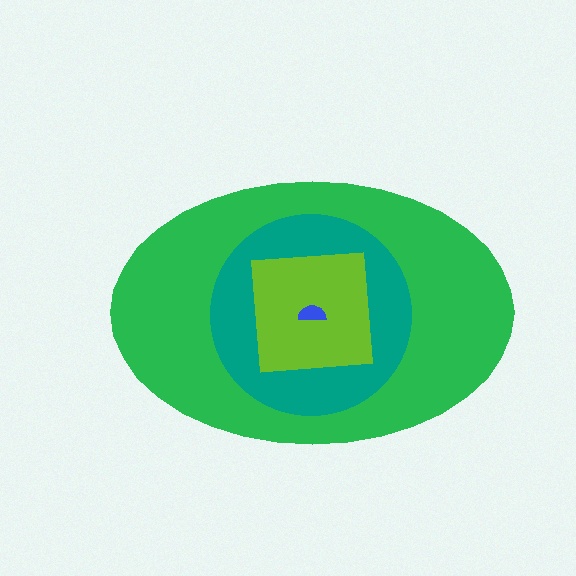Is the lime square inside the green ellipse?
Yes.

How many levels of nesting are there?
4.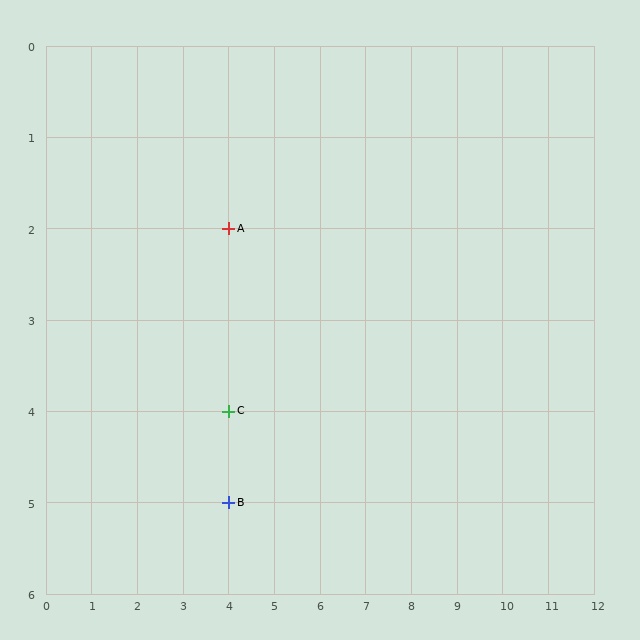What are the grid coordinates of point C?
Point C is at grid coordinates (4, 4).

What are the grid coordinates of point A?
Point A is at grid coordinates (4, 2).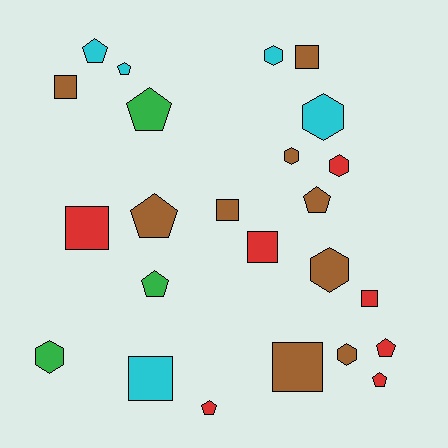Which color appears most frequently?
Brown, with 9 objects.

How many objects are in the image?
There are 24 objects.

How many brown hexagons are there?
There are 3 brown hexagons.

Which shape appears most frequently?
Pentagon, with 9 objects.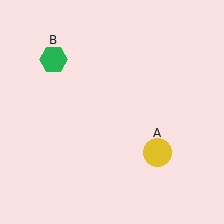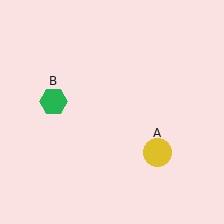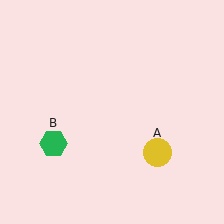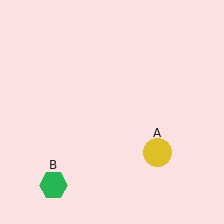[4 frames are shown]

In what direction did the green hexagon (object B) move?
The green hexagon (object B) moved down.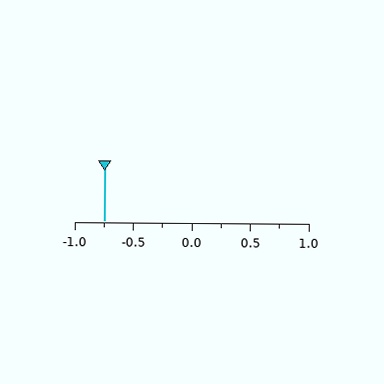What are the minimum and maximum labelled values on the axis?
The axis runs from -1.0 to 1.0.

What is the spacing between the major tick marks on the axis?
The major ticks are spaced 0.5 apart.